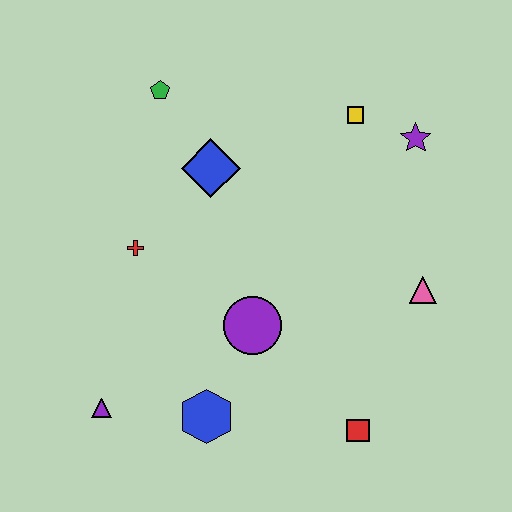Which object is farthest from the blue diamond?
The red square is farthest from the blue diamond.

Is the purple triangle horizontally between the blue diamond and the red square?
No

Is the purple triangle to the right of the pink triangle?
No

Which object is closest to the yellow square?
The purple star is closest to the yellow square.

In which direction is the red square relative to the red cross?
The red square is to the right of the red cross.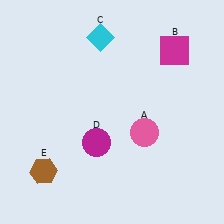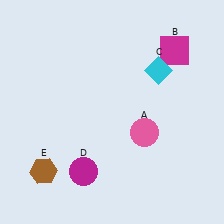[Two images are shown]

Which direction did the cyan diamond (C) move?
The cyan diamond (C) moved right.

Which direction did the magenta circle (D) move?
The magenta circle (D) moved down.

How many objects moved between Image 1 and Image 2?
2 objects moved between the two images.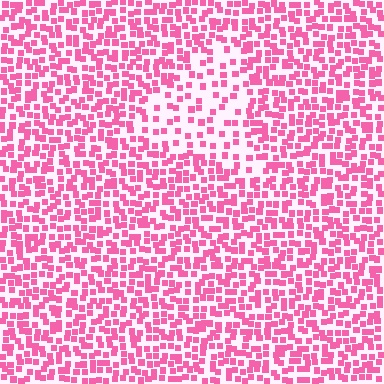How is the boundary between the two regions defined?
The boundary is defined by a change in element density (approximately 2.1x ratio). All elements are the same color, size, and shape.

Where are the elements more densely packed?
The elements are more densely packed outside the triangle boundary.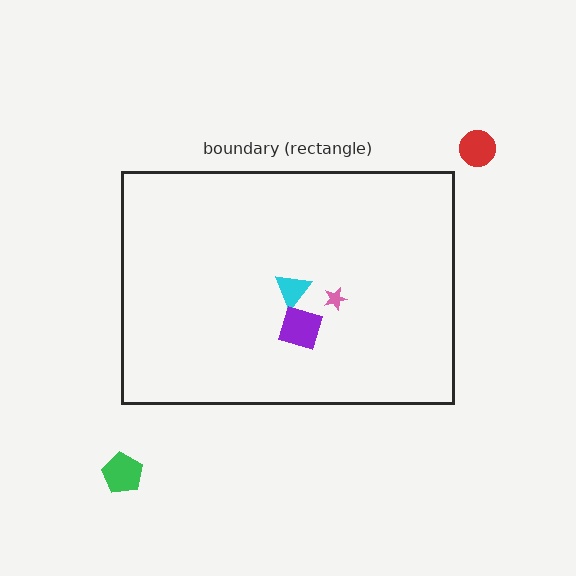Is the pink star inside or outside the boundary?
Inside.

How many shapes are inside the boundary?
3 inside, 2 outside.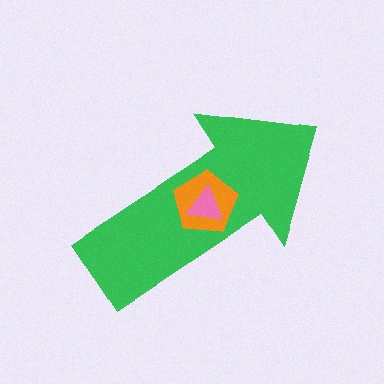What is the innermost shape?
The pink triangle.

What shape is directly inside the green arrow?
The orange pentagon.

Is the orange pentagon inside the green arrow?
Yes.